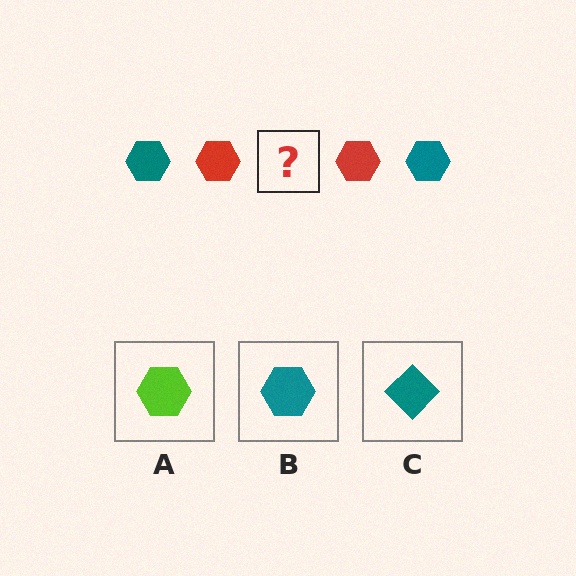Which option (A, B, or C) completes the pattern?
B.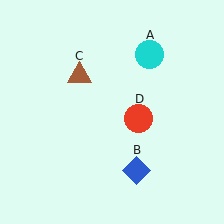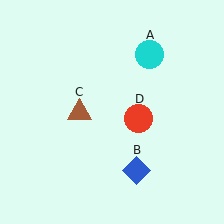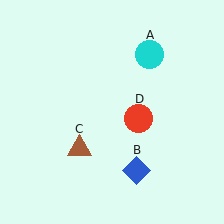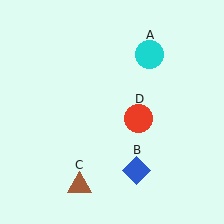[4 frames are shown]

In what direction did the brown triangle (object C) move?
The brown triangle (object C) moved down.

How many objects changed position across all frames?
1 object changed position: brown triangle (object C).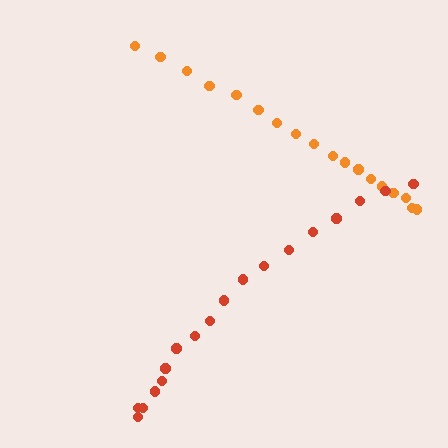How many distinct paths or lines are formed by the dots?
There are 2 distinct paths.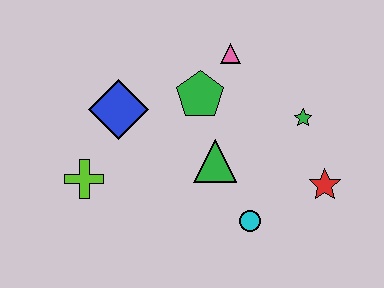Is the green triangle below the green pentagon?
Yes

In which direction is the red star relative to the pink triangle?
The red star is below the pink triangle.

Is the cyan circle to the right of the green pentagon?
Yes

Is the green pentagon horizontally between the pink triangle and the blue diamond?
Yes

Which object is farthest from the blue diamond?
The red star is farthest from the blue diamond.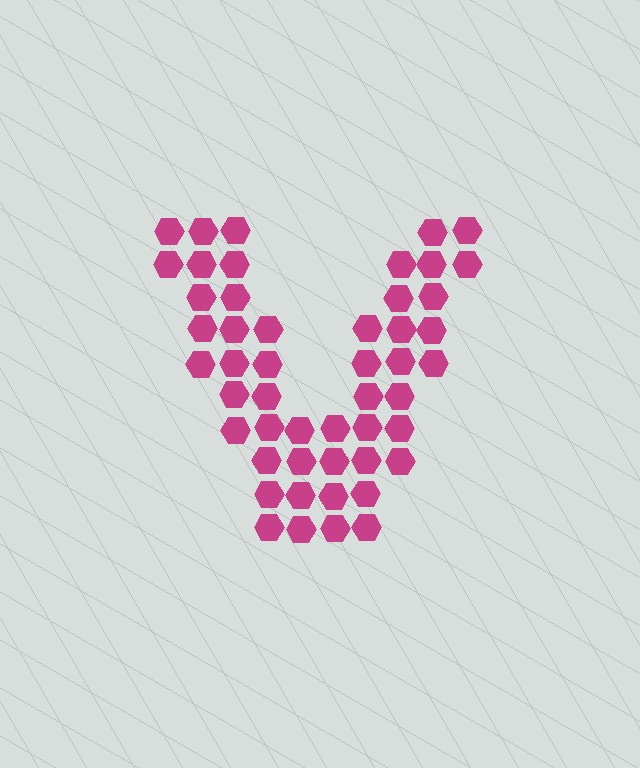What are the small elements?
The small elements are hexagons.